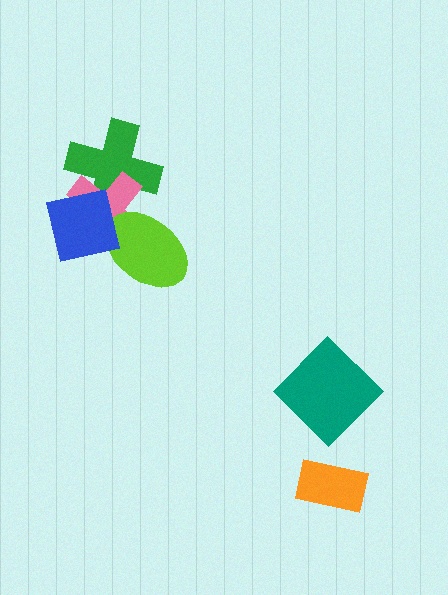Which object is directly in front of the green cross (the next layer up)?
The pink cross is directly in front of the green cross.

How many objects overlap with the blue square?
3 objects overlap with the blue square.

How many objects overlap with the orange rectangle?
0 objects overlap with the orange rectangle.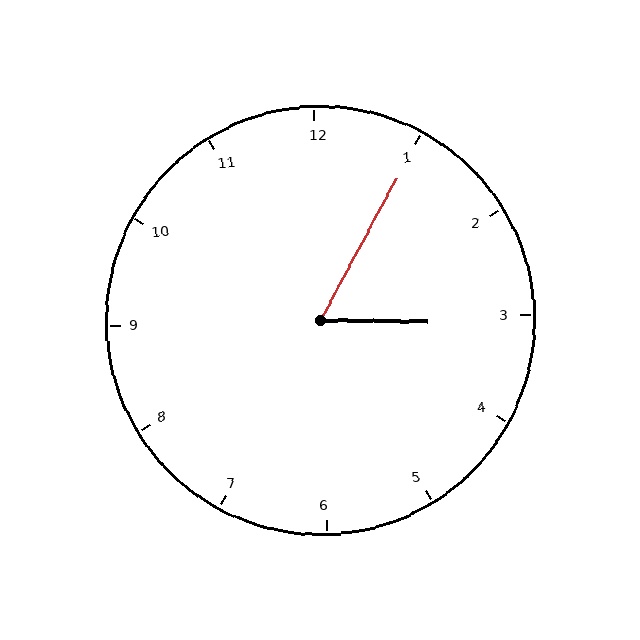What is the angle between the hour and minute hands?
Approximately 62 degrees.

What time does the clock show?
3:05.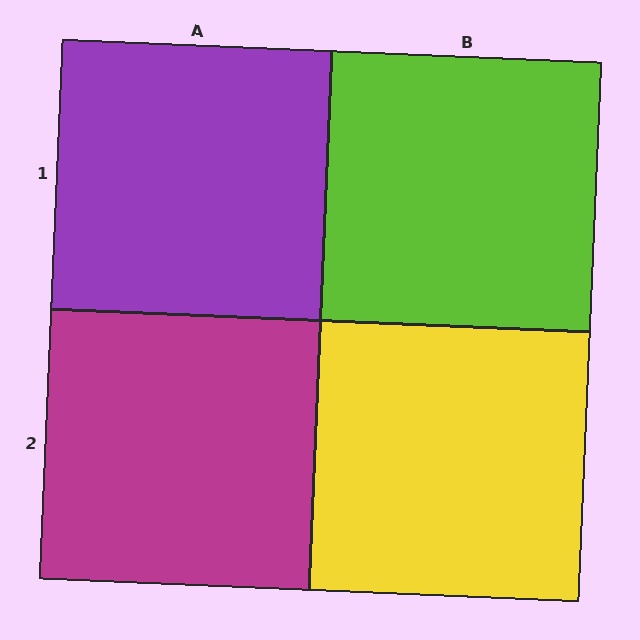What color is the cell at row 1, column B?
Lime.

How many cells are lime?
1 cell is lime.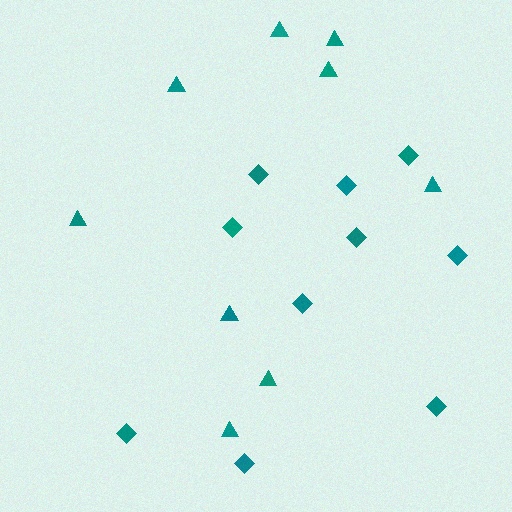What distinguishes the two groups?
There are 2 groups: one group of diamonds (10) and one group of triangles (9).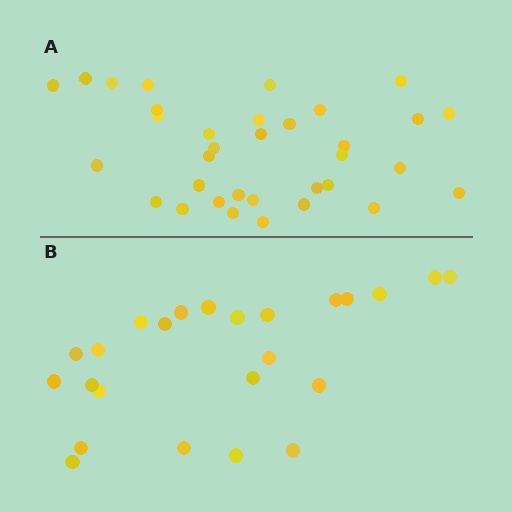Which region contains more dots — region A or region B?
Region A (the top region) has more dots.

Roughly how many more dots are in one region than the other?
Region A has roughly 10 or so more dots than region B.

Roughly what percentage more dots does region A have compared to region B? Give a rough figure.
About 40% more.